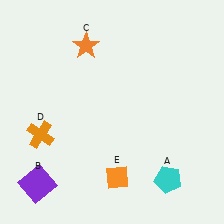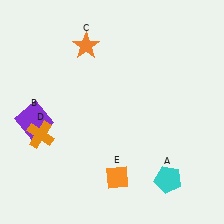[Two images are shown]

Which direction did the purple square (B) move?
The purple square (B) moved up.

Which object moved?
The purple square (B) moved up.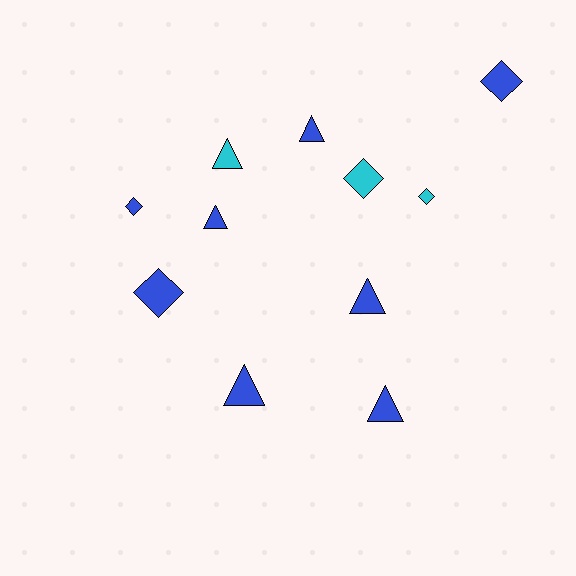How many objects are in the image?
There are 11 objects.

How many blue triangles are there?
There are 5 blue triangles.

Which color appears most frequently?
Blue, with 8 objects.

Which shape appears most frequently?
Triangle, with 6 objects.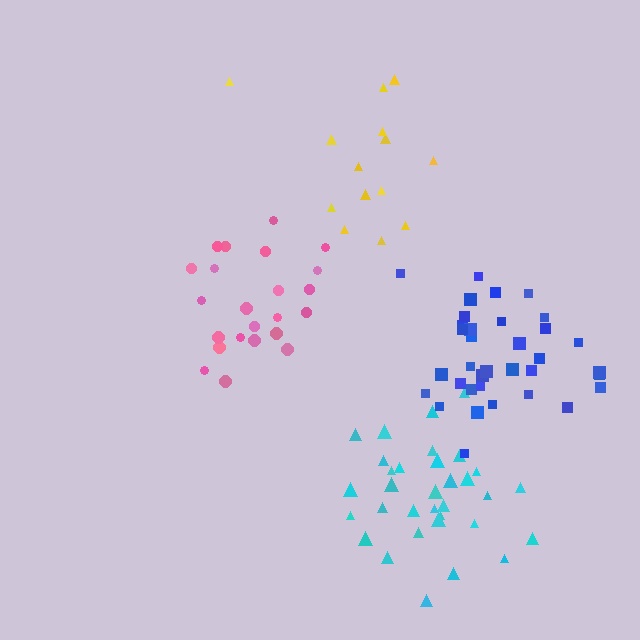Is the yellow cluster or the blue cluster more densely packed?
Blue.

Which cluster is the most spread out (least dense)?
Yellow.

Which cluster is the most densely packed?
Blue.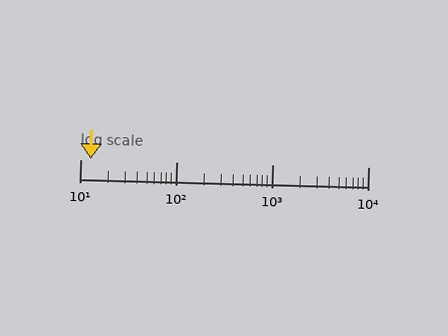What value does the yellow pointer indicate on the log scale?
The pointer indicates approximately 13.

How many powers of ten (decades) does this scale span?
The scale spans 3 decades, from 10 to 10000.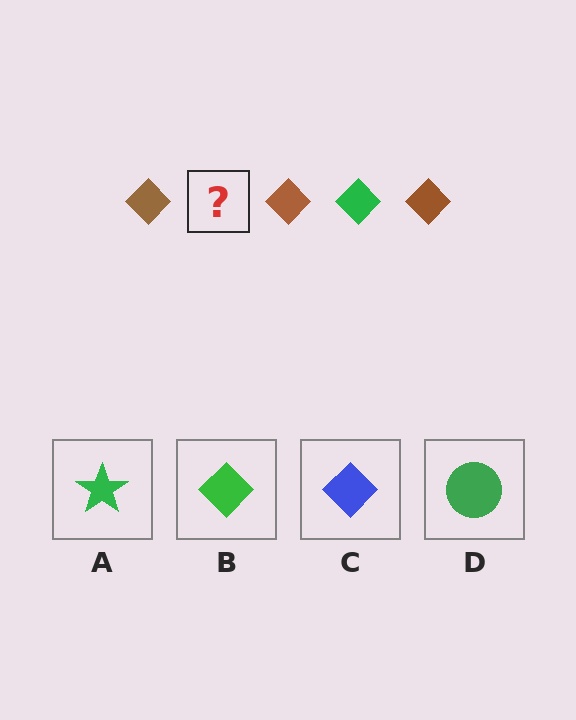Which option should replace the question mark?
Option B.